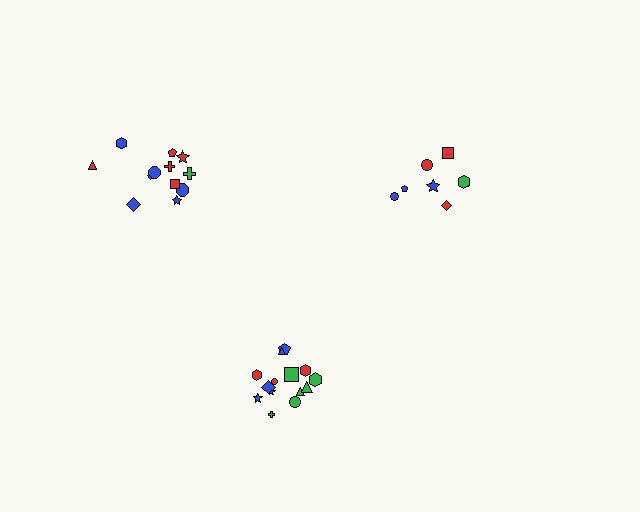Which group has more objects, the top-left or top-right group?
The top-left group.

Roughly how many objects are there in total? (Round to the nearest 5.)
Roughly 35 objects in total.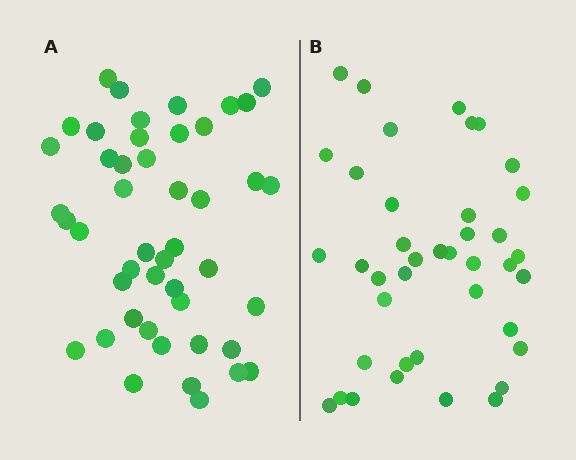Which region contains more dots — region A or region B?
Region A (the left region) has more dots.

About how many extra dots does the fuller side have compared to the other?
Region A has about 6 more dots than region B.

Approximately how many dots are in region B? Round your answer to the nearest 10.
About 40 dots.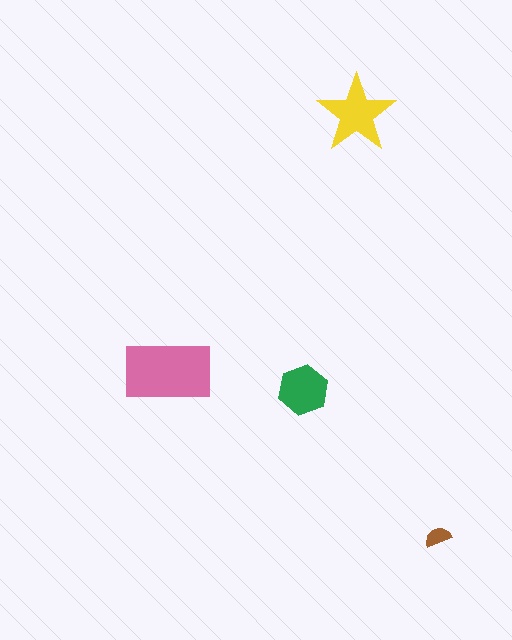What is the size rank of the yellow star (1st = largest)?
2nd.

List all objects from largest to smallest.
The pink rectangle, the yellow star, the green hexagon, the brown semicircle.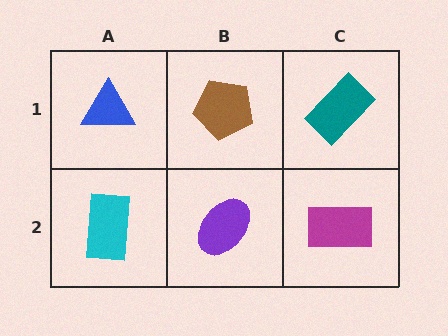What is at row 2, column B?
A purple ellipse.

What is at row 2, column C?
A magenta rectangle.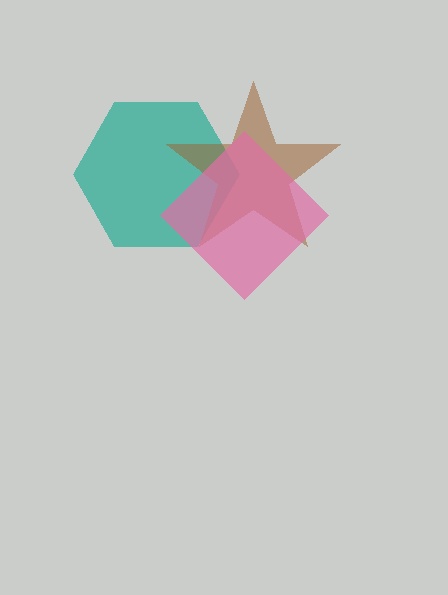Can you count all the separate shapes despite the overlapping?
Yes, there are 3 separate shapes.